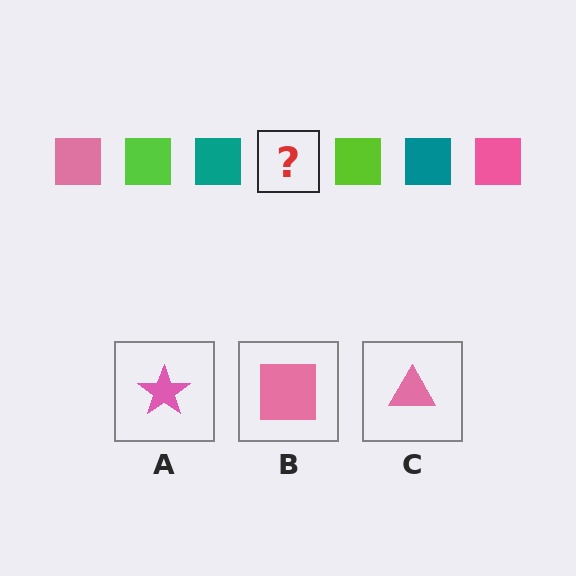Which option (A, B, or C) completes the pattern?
B.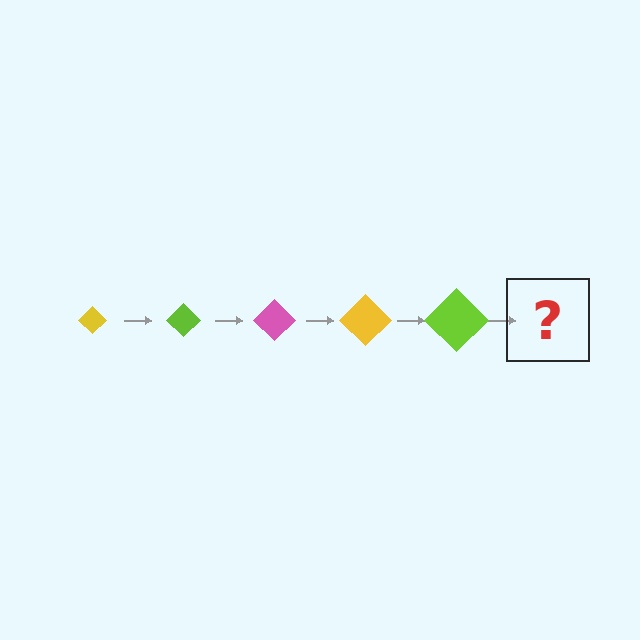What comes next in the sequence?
The next element should be a pink diamond, larger than the previous one.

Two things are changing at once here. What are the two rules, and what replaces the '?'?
The two rules are that the diamond grows larger each step and the color cycles through yellow, lime, and pink. The '?' should be a pink diamond, larger than the previous one.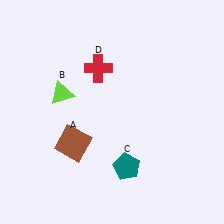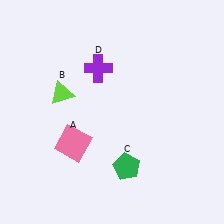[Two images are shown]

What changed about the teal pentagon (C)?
In Image 1, C is teal. In Image 2, it changed to green.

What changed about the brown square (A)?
In Image 1, A is brown. In Image 2, it changed to pink.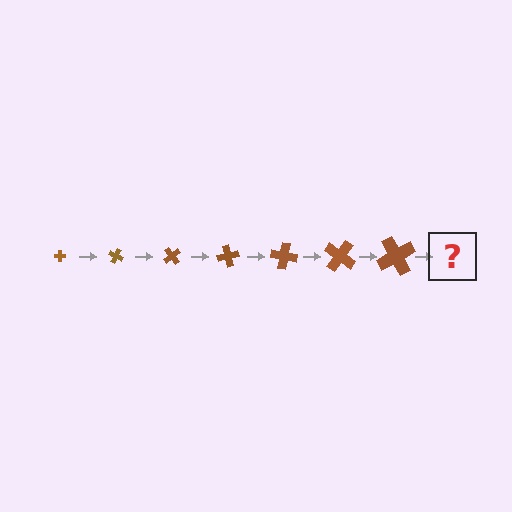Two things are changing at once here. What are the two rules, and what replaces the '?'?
The two rules are that the cross grows larger each step and it rotates 25 degrees each step. The '?' should be a cross, larger than the previous one and rotated 175 degrees from the start.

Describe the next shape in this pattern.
It should be a cross, larger than the previous one and rotated 175 degrees from the start.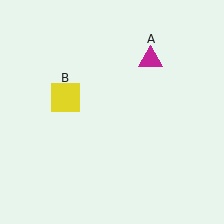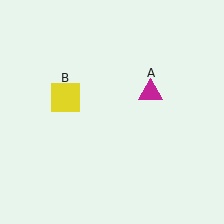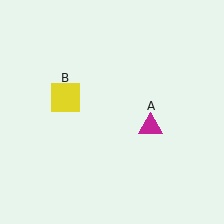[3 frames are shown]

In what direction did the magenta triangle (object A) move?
The magenta triangle (object A) moved down.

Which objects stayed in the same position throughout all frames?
Yellow square (object B) remained stationary.